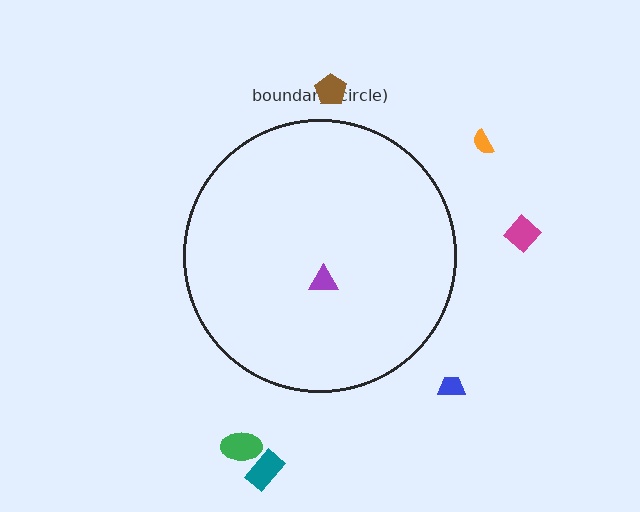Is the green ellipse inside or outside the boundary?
Outside.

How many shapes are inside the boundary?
1 inside, 6 outside.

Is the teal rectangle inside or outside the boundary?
Outside.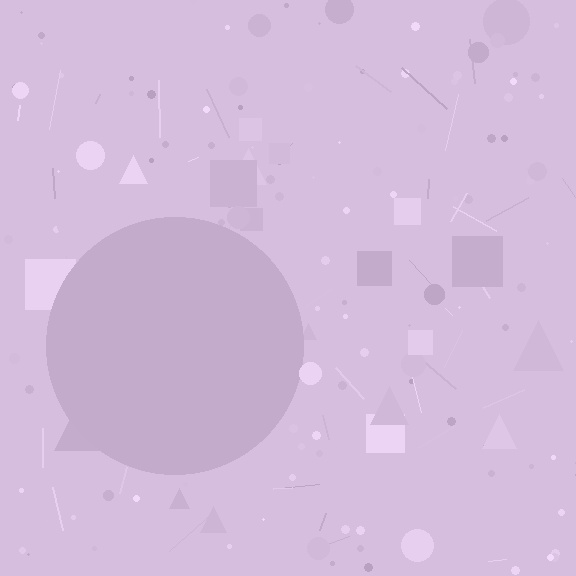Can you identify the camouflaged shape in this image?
The camouflaged shape is a circle.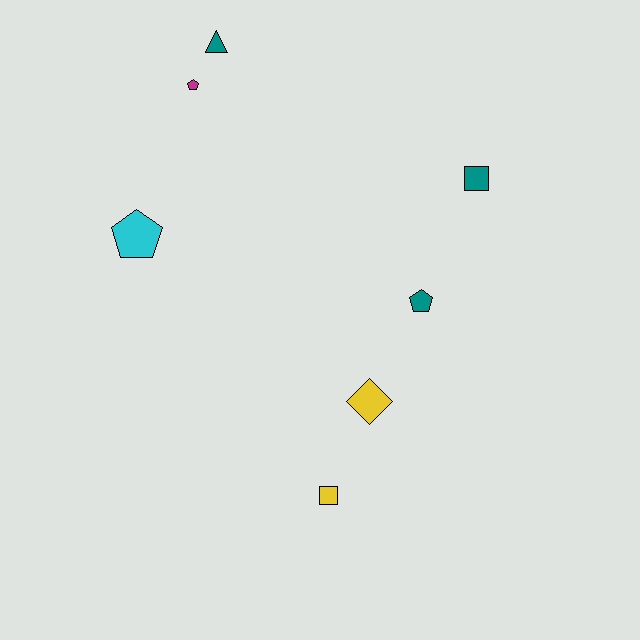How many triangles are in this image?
There is 1 triangle.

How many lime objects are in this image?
There are no lime objects.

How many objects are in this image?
There are 7 objects.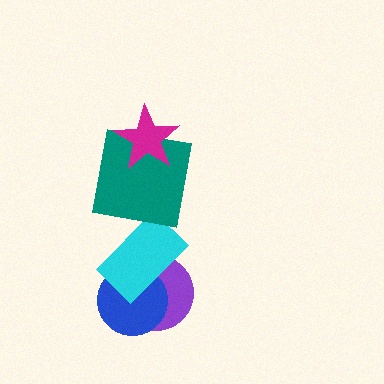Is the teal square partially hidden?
Yes, it is partially covered by another shape.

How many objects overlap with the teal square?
1 object overlaps with the teal square.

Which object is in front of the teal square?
The magenta star is in front of the teal square.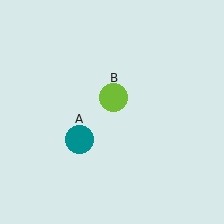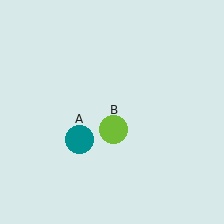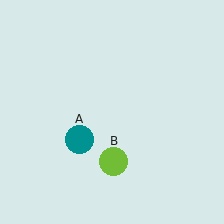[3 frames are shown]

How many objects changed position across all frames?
1 object changed position: lime circle (object B).